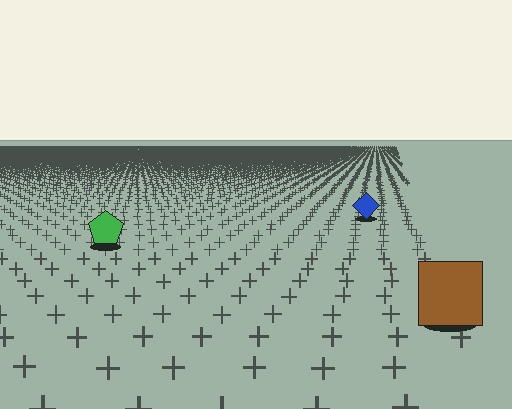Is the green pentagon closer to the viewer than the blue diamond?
Yes. The green pentagon is closer — you can tell from the texture gradient: the ground texture is coarser near it.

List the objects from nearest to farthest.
From nearest to farthest: the brown square, the green pentagon, the blue diamond.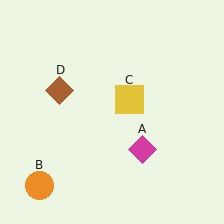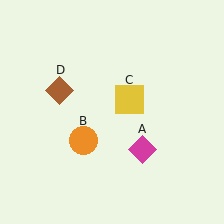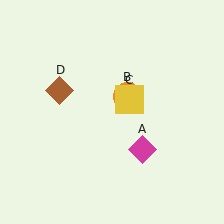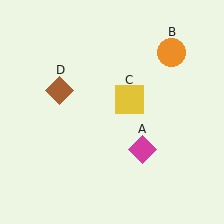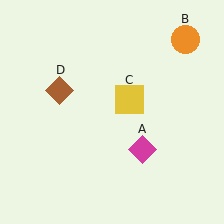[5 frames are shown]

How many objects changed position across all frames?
1 object changed position: orange circle (object B).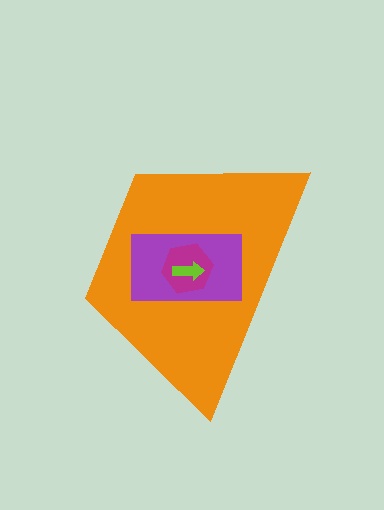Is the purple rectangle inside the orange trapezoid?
Yes.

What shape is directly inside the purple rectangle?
The magenta hexagon.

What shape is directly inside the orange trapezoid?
The purple rectangle.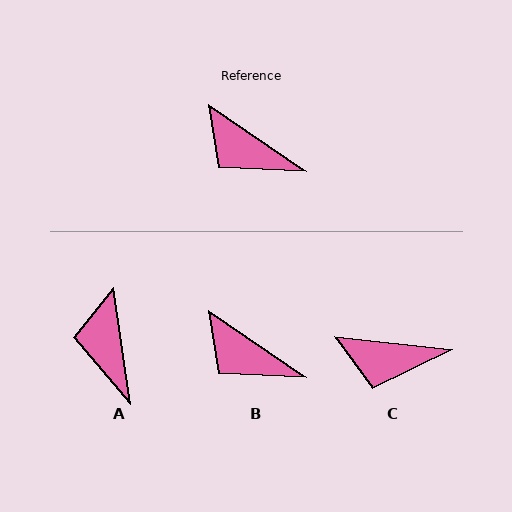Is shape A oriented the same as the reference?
No, it is off by about 48 degrees.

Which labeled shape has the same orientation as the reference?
B.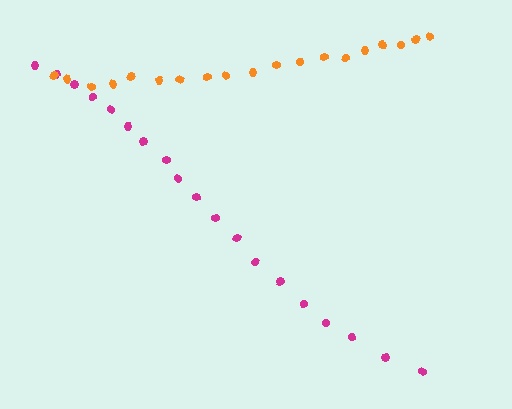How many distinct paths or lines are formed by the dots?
There are 2 distinct paths.